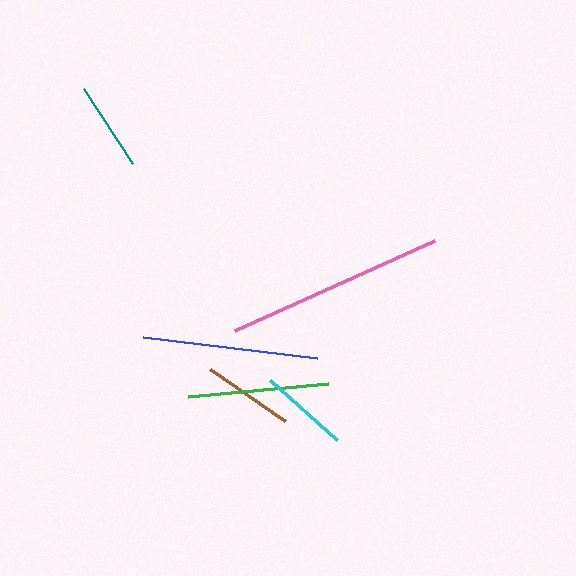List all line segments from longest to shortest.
From longest to shortest: pink, blue, green, brown, cyan, teal.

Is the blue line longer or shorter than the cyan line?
The blue line is longer than the cyan line.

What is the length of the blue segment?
The blue segment is approximately 175 pixels long.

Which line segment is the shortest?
The teal line is the shortest at approximately 90 pixels.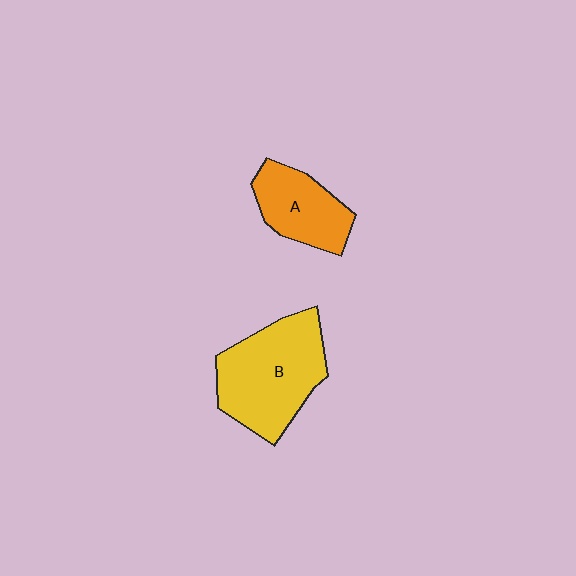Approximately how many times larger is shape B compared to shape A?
Approximately 1.6 times.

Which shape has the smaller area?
Shape A (orange).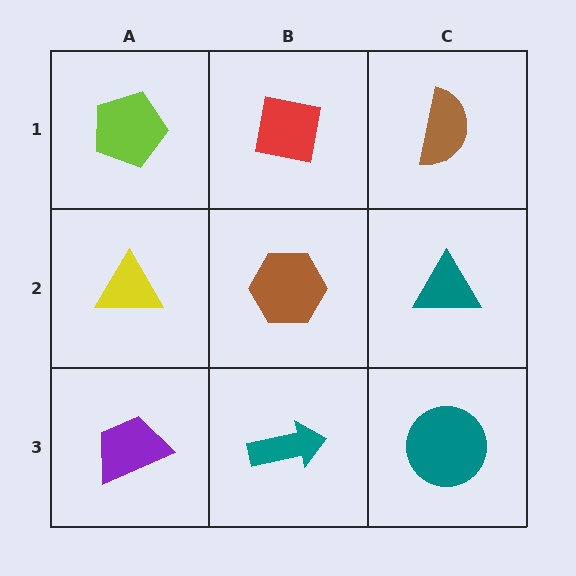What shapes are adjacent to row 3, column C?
A teal triangle (row 2, column C), a teal arrow (row 3, column B).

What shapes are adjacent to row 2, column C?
A brown semicircle (row 1, column C), a teal circle (row 3, column C), a brown hexagon (row 2, column B).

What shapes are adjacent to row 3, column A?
A yellow triangle (row 2, column A), a teal arrow (row 3, column B).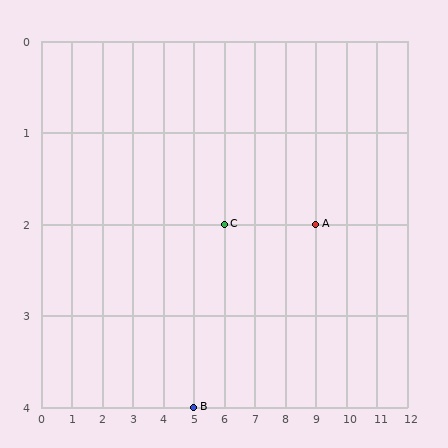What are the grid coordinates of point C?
Point C is at grid coordinates (6, 2).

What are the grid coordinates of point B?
Point B is at grid coordinates (5, 4).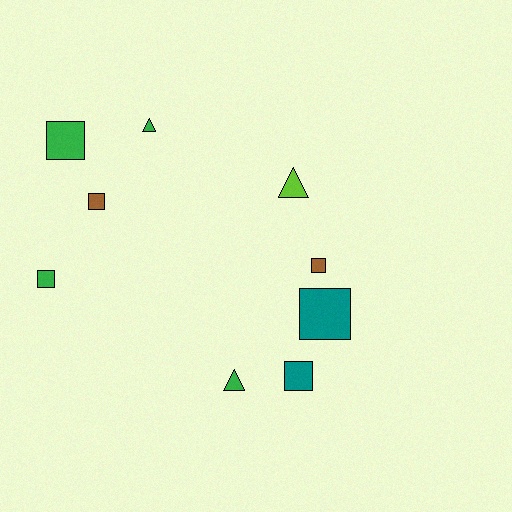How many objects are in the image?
There are 9 objects.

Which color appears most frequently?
Green, with 4 objects.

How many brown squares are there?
There are 2 brown squares.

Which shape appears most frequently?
Square, with 6 objects.